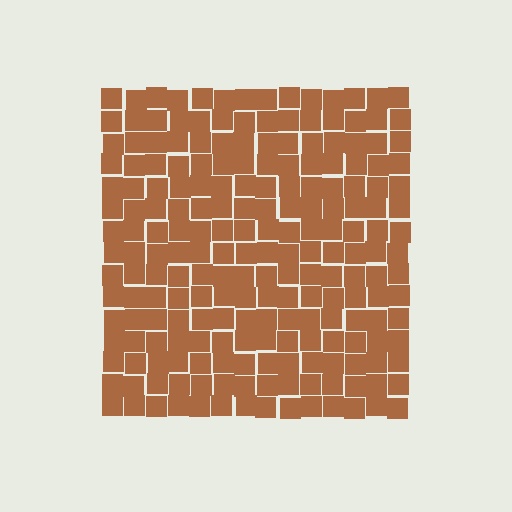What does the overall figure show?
The overall figure shows a square.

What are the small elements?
The small elements are squares.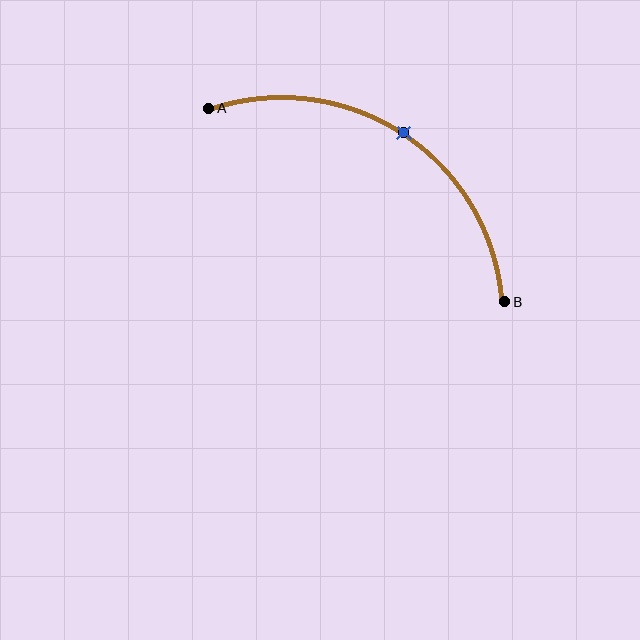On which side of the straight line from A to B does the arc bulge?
The arc bulges above the straight line connecting A and B.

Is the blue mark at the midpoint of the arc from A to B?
Yes. The blue mark lies on the arc at equal arc-length from both A and B — it is the arc midpoint.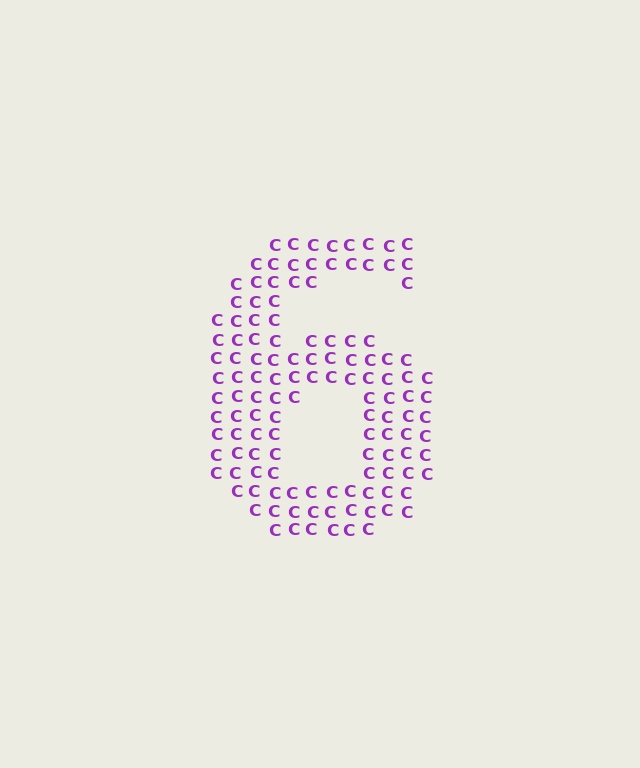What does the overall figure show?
The overall figure shows the digit 6.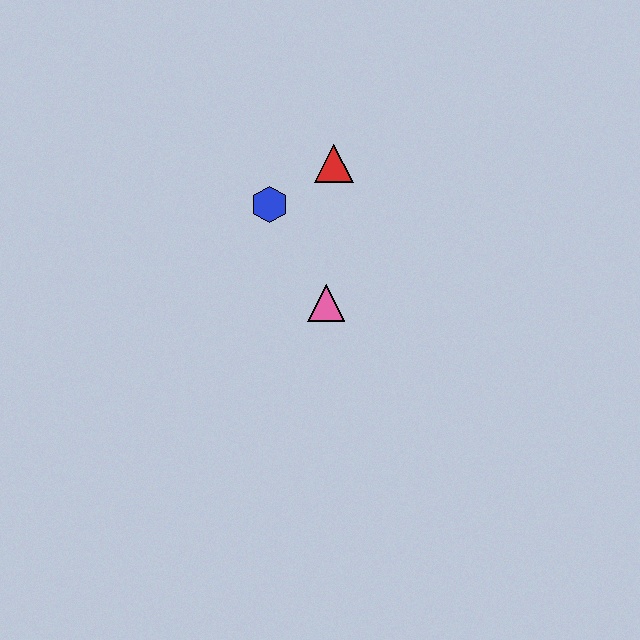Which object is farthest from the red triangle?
The pink triangle is farthest from the red triangle.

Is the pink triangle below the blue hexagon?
Yes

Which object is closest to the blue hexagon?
The red triangle is closest to the blue hexagon.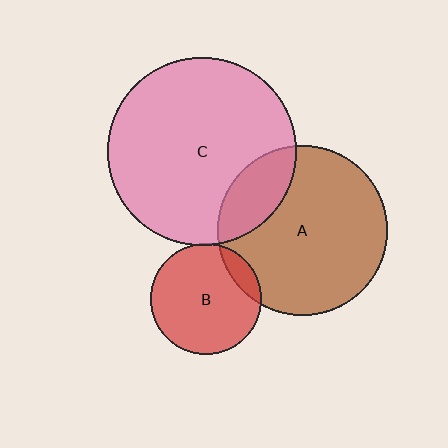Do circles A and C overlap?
Yes.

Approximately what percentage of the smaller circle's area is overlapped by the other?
Approximately 20%.